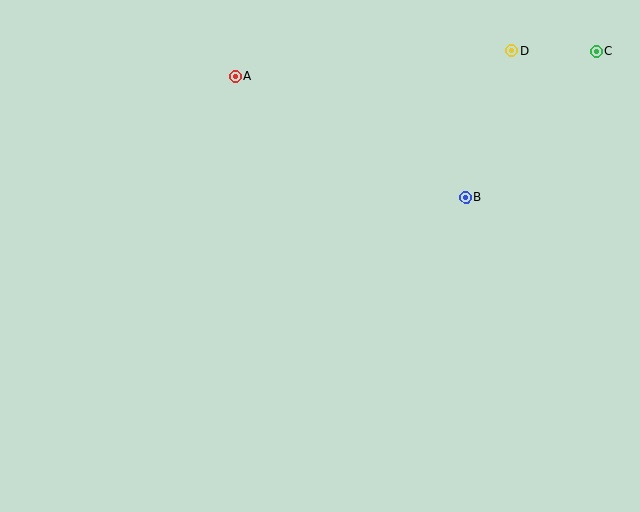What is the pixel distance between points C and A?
The distance between C and A is 362 pixels.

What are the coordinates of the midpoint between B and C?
The midpoint between B and C is at (531, 124).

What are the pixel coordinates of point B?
Point B is at (466, 197).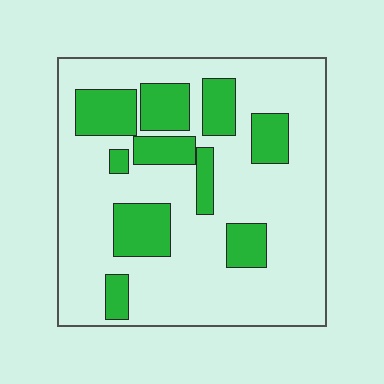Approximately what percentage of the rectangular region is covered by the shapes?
Approximately 25%.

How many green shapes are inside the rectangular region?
10.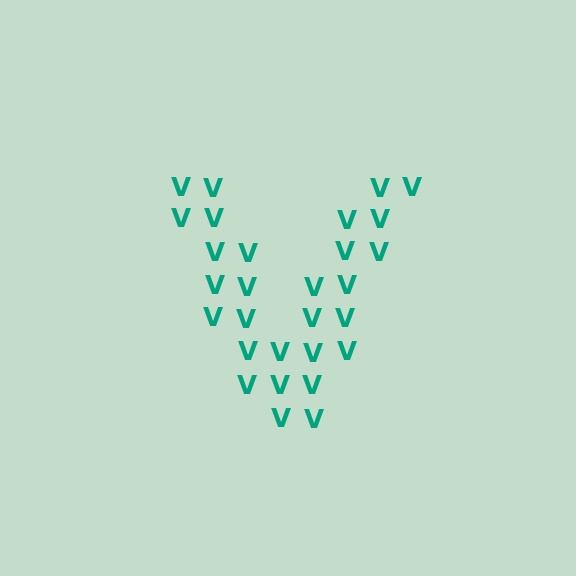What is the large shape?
The large shape is the letter V.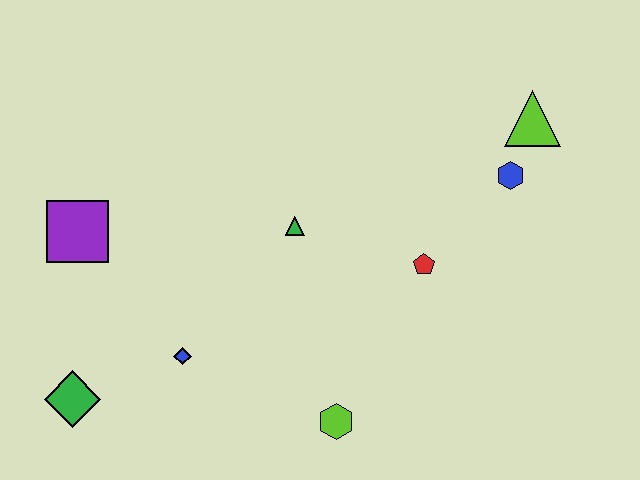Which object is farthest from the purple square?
The lime triangle is farthest from the purple square.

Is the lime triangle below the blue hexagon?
No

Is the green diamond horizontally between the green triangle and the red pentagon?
No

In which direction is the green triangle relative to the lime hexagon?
The green triangle is above the lime hexagon.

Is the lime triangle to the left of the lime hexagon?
No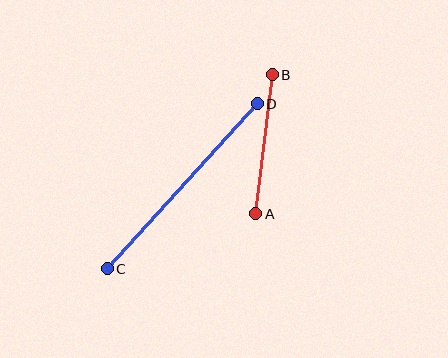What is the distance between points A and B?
The distance is approximately 140 pixels.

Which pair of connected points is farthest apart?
Points C and D are farthest apart.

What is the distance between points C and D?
The distance is approximately 223 pixels.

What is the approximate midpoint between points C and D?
The midpoint is at approximately (182, 186) pixels.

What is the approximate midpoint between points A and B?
The midpoint is at approximately (264, 144) pixels.